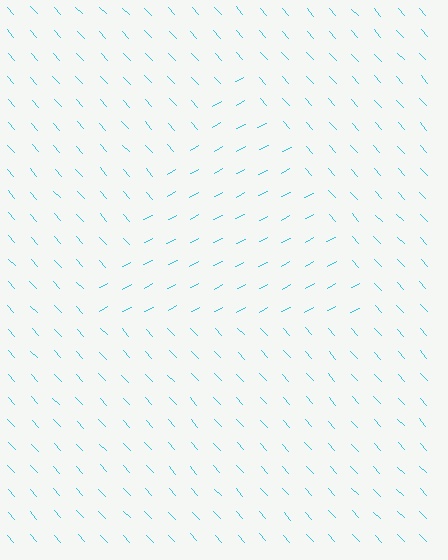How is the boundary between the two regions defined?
The boundary is defined purely by a change in line orientation (approximately 75 degrees difference). All lines are the same color and thickness.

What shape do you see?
I see a triangle.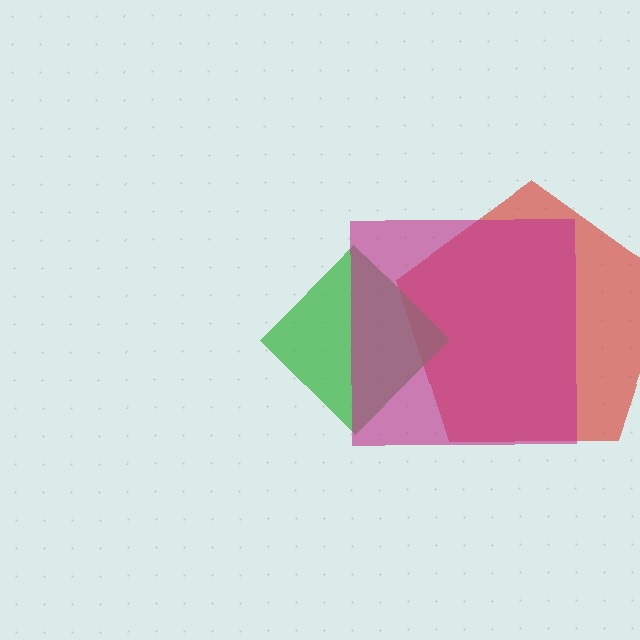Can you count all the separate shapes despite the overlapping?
Yes, there are 3 separate shapes.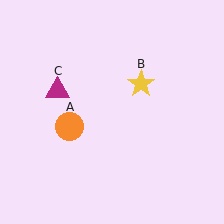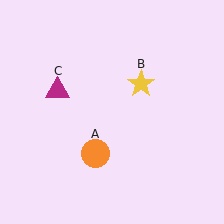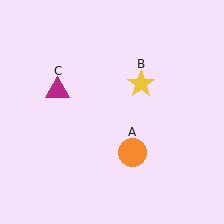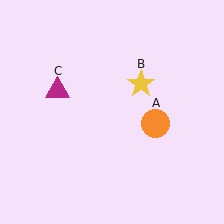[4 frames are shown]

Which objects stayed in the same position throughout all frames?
Yellow star (object B) and magenta triangle (object C) remained stationary.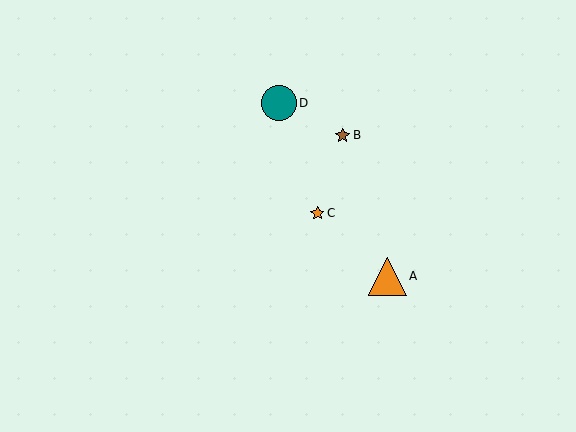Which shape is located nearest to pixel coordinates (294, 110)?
The teal circle (labeled D) at (279, 103) is nearest to that location.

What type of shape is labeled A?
Shape A is an orange triangle.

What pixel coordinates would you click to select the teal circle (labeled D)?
Click at (279, 103) to select the teal circle D.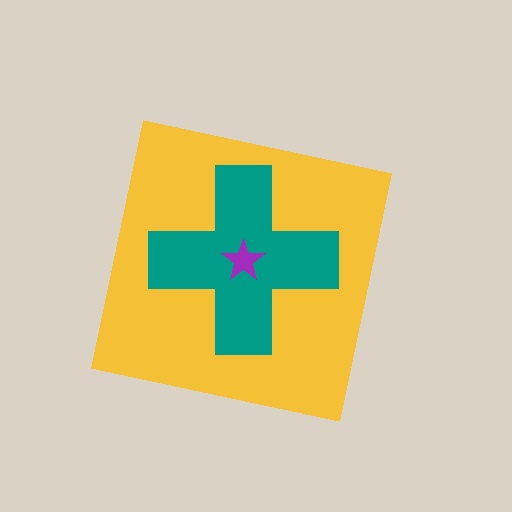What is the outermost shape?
The yellow square.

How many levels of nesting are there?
3.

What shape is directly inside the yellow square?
The teal cross.